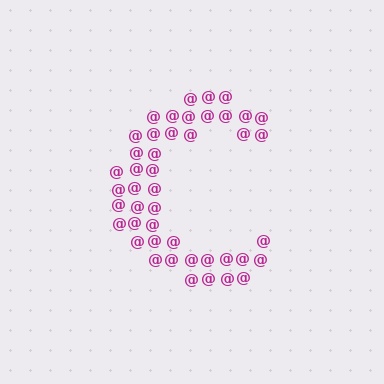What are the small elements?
The small elements are at signs.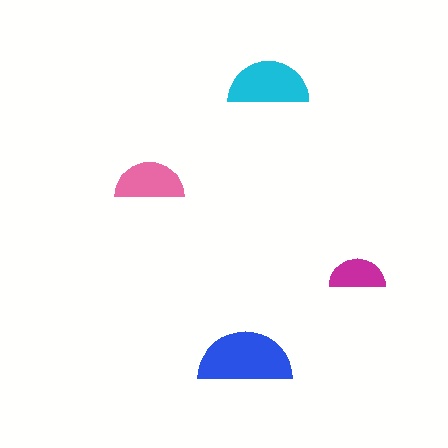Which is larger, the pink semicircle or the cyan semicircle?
The cyan one.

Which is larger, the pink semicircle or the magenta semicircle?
The pink one.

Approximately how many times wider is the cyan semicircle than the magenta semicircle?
About 1.5 times wider.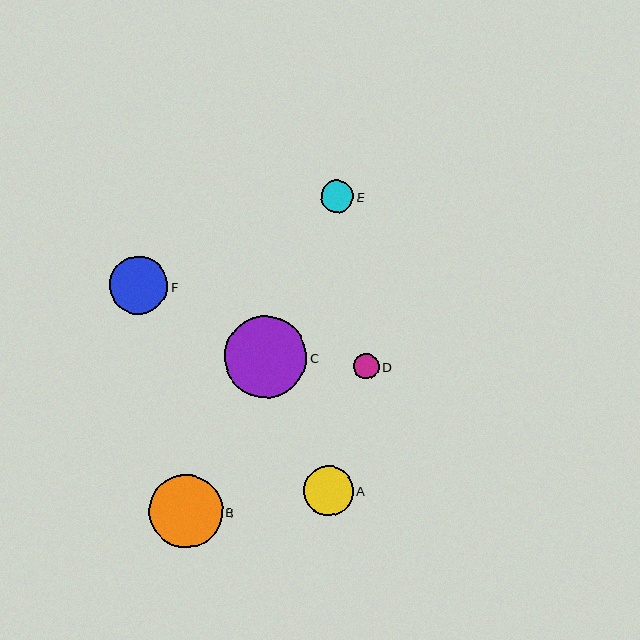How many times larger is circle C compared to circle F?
Circle C is approximately 1.4 times the size of circle F.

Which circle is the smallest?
Circle D is the smallest with a size of approximately 25 pixels.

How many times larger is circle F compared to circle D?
Circle F is approximately 2.3 times the size of circle D.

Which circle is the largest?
Circle C is the largest with a size of approximately 82 pixels.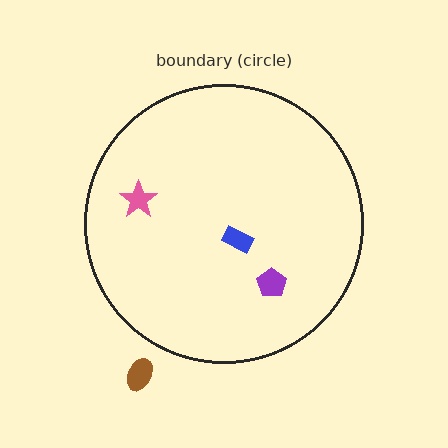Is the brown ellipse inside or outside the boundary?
Outside.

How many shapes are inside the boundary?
3 inside, 1 outside.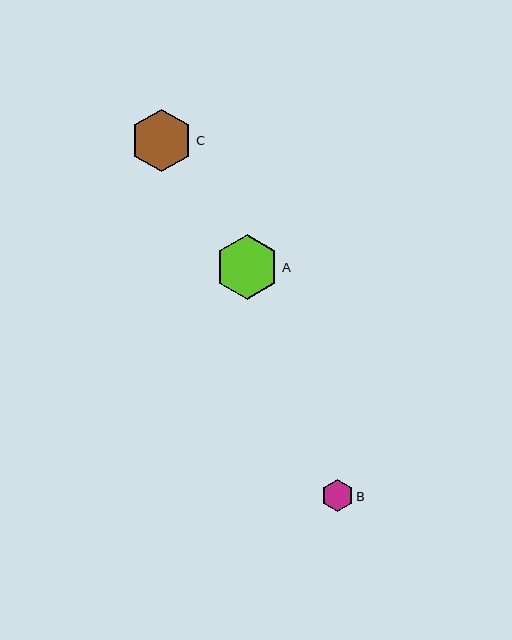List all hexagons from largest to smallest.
From largest to smallest: A, C, B.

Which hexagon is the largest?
Hexagon A is the largest with a size of approximately 64 pixels.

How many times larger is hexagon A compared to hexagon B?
Hexagon A is approximately 2.0 times the size of hexagon B.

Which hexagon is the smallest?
Hexagon B is the smallest with a size of approximately 32 pixels.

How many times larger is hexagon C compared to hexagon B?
Hexagon C is approximately 1.9 times the size of hexagon B.